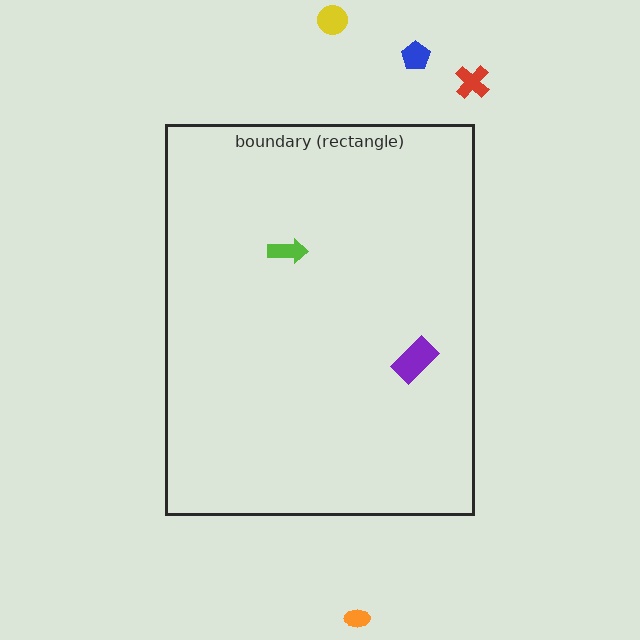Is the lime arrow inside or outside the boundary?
Inside.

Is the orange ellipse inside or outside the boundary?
Outside.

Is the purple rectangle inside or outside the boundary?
Inside.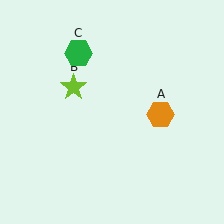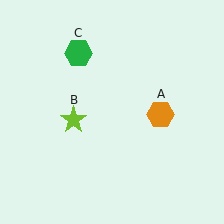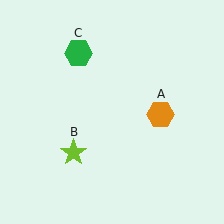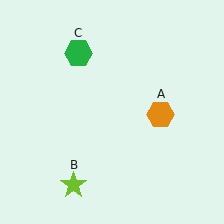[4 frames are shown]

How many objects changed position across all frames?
1 object changed position: lime star (object B).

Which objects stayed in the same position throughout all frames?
Orange hexagon (object A) and green hexagon (object C) remained stationary.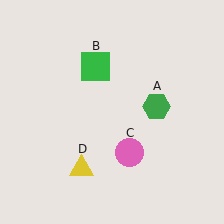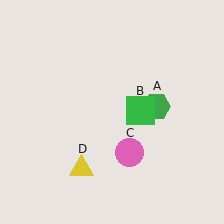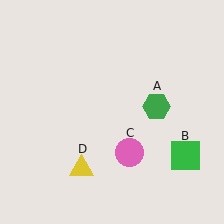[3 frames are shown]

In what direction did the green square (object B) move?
The green square (object B) moved down and to the right.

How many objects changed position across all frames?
1 object changed position: green square (object B).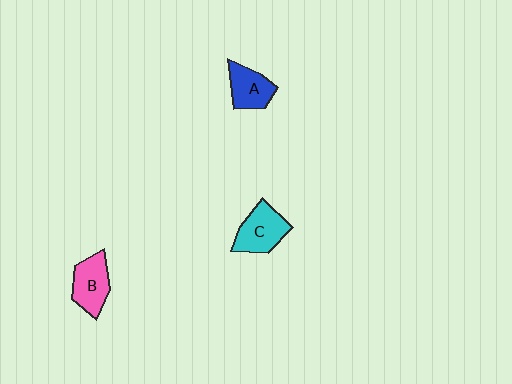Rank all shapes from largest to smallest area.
From largest to smallest: C (cyan), B (pink), A (blue).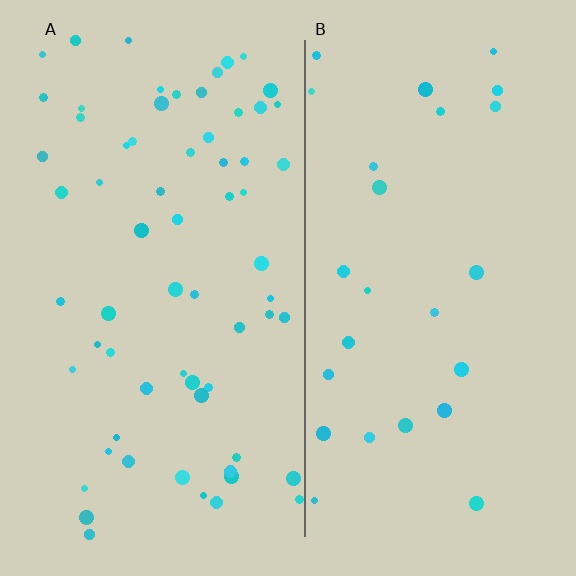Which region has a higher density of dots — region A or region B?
A (the left).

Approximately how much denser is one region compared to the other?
Approximately 2.5× — region A over region B.